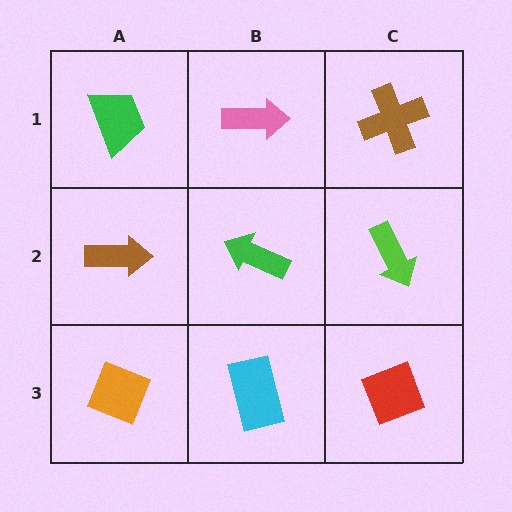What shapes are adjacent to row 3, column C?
A lime arrow (row 2, column C), a cyan rectangle (row 3, column B).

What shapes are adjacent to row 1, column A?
A brown arrow (row 2, column A), a pink arrow (row 1, column B).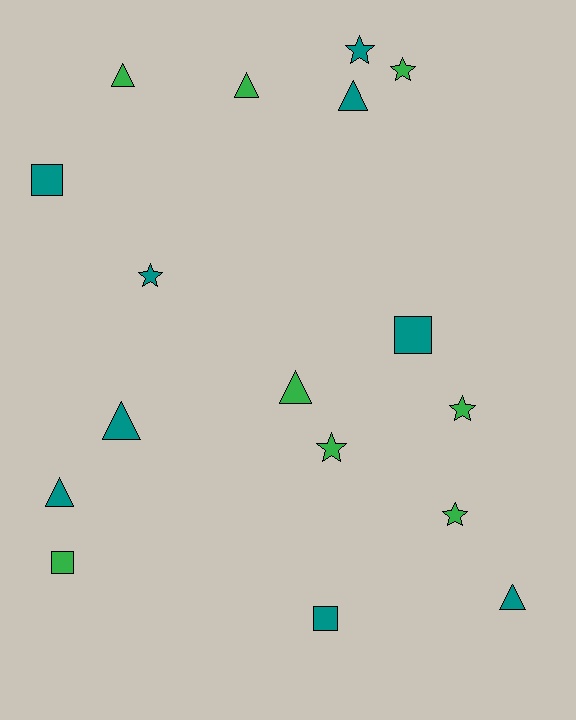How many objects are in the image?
There are 17 objects.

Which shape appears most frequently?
Triangle, with 7 objects.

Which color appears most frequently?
Teal, with 9 objects.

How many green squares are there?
There is 1 green square.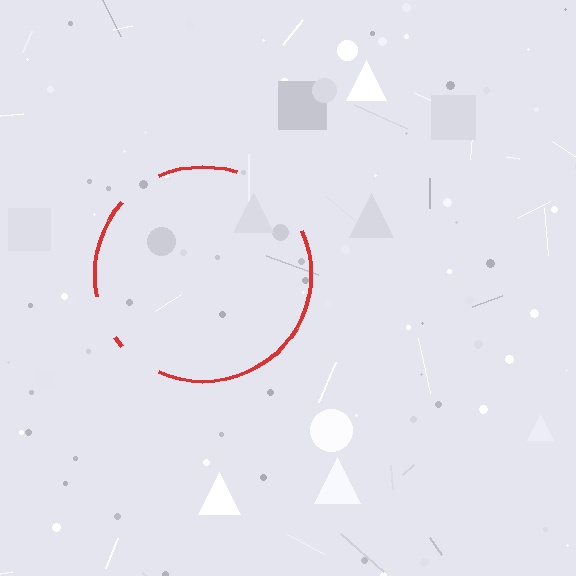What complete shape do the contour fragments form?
The contour fragments form a circle.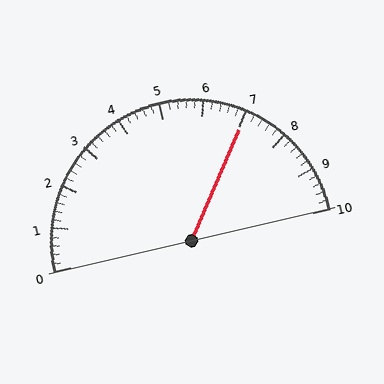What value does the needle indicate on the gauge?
The needle indicates approximately 7.0.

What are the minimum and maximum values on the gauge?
The gauge ranges from 0 to 10.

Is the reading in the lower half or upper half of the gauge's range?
The reading is in the upper half of the range (0 to 10).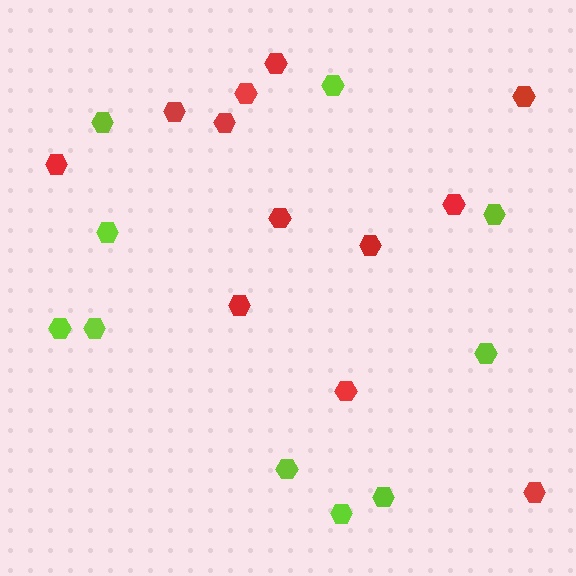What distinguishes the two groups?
There are 2 groups: one group of red hexagons (12) and one group of lime hexagons (10).